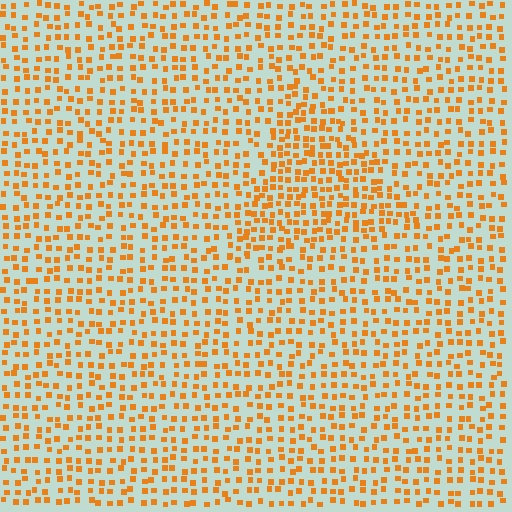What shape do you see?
I see a triangle.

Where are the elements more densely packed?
The elements are more densely packed inside the triangle boundary.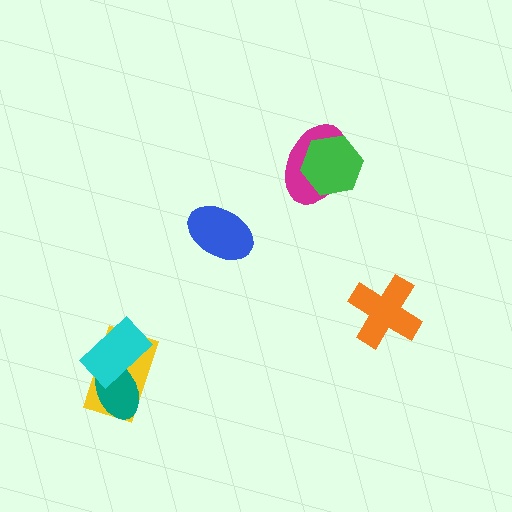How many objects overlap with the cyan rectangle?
2 objects overlap with the cyan rectangle.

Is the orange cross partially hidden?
No, no other shape covers it.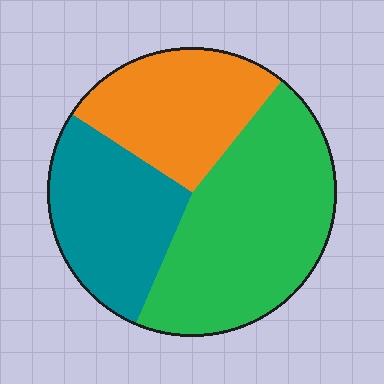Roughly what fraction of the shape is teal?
Teal takes up between a sixth and a third of the shape.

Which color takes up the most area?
Green, at roughly 45%.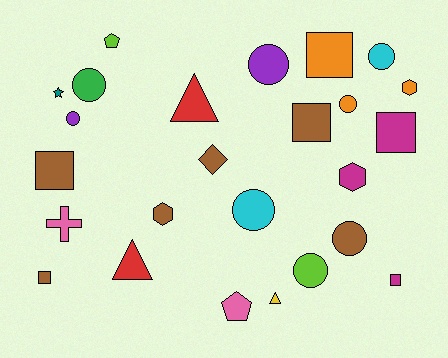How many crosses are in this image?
There is 1 cross.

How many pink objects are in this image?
There are 2 pink objects.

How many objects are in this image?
There are 25 objects.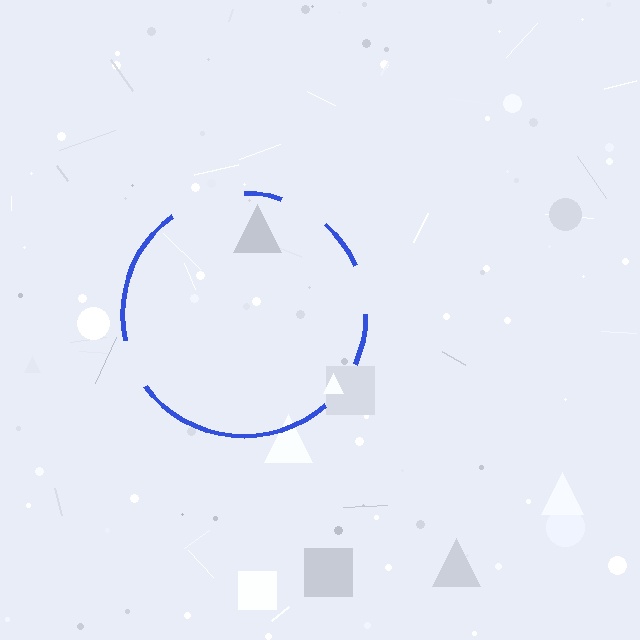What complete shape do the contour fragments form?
The contour fragments form a circle.